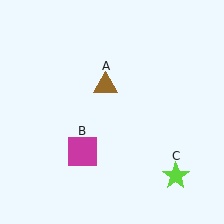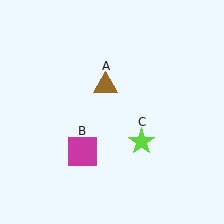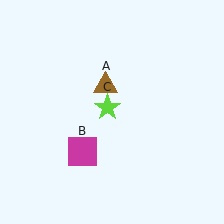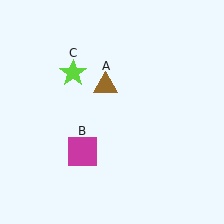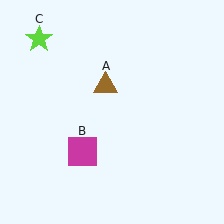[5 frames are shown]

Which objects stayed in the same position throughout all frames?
Brown triangle (object A) and magenta square (object B) remained stationary.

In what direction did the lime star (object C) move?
The lime star (object C) moved up and to the left.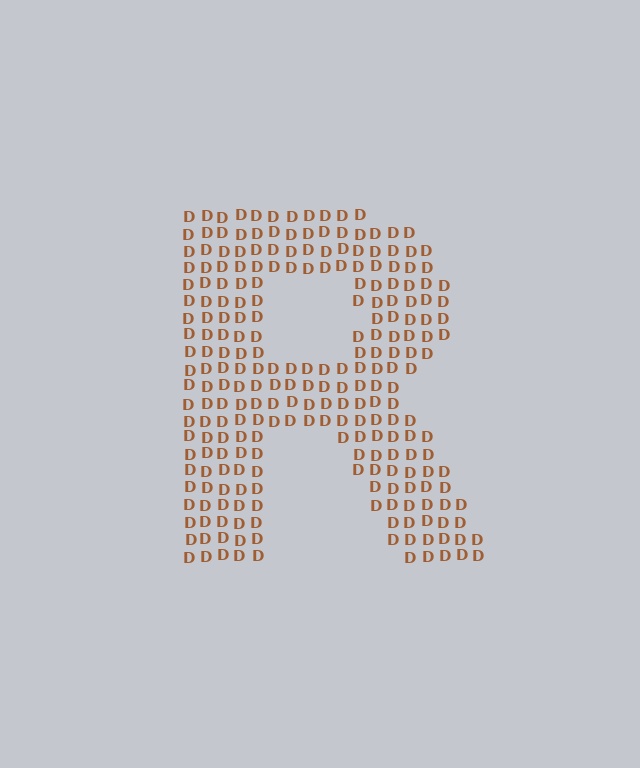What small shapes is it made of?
It is made of small letter D's.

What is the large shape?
The large shape is the letter R.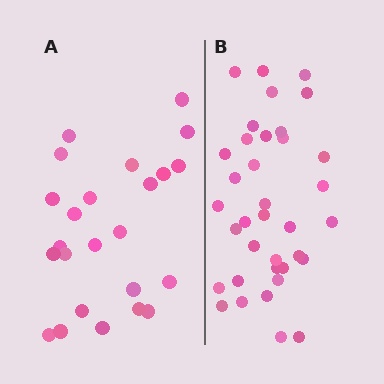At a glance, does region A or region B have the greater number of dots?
Region B (the right region) has more dots.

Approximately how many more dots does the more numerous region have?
Region B has roughly 12 or so more dots than region A.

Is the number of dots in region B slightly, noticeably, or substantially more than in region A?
Region B has substantially more. The ratio is roughly 1.5 to 1.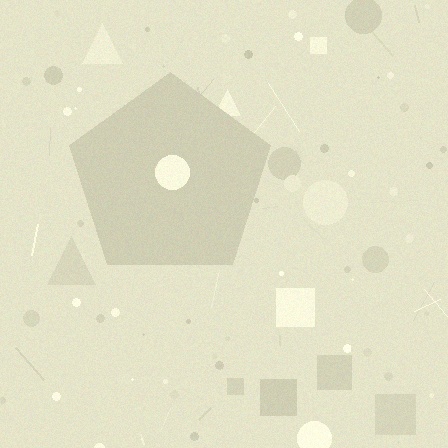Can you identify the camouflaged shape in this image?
The camouflaged shape is a pentagon.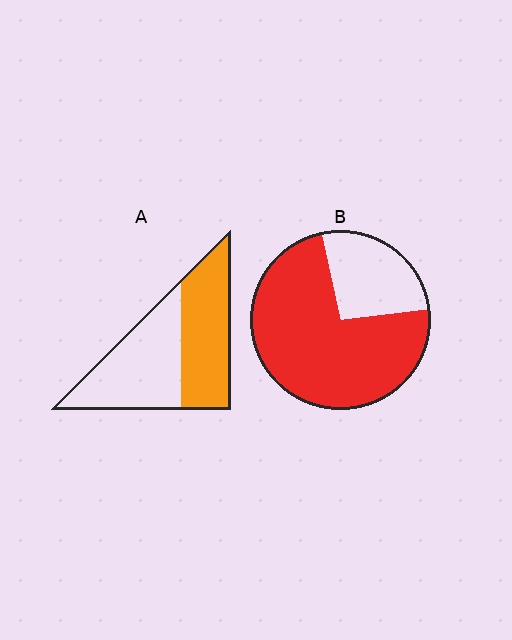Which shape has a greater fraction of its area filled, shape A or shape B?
Shape B.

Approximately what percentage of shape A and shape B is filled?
A is approximately 50% and B is approximately 75%.